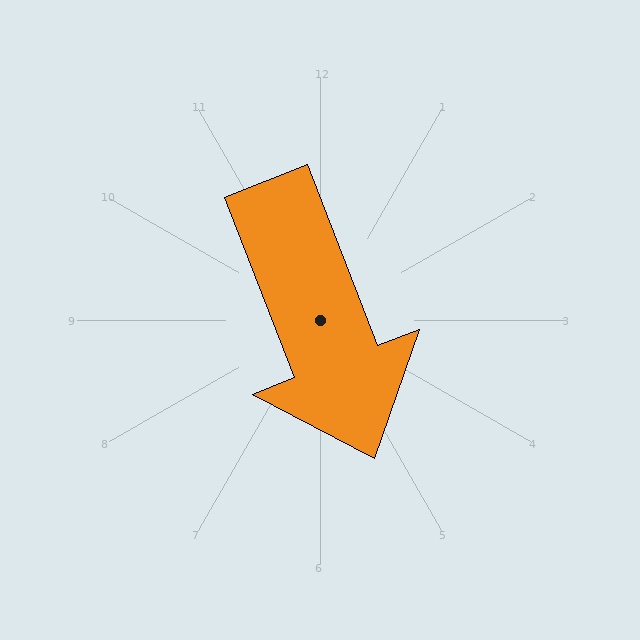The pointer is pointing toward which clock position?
Roughly 5 o'clock.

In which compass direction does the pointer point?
South.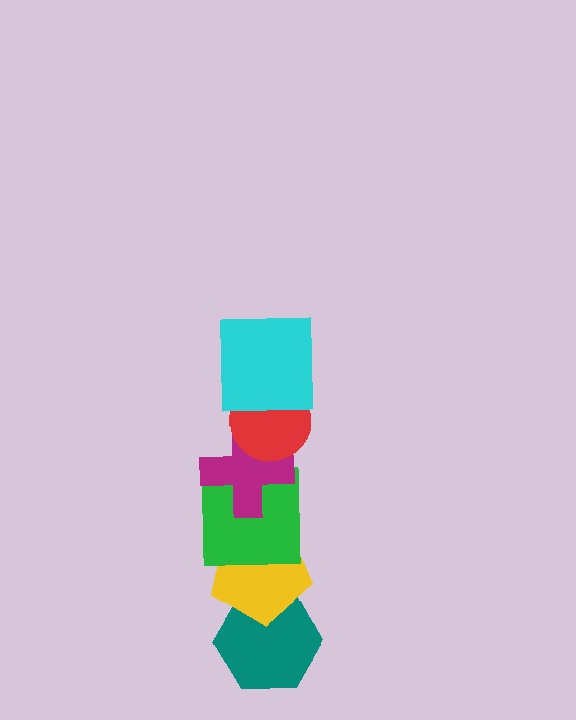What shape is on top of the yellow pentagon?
The green square is on top of the yellow pentagon.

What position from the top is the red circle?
The red circle is 2nd from the top.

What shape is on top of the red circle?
The cyan square is on top of the red circle.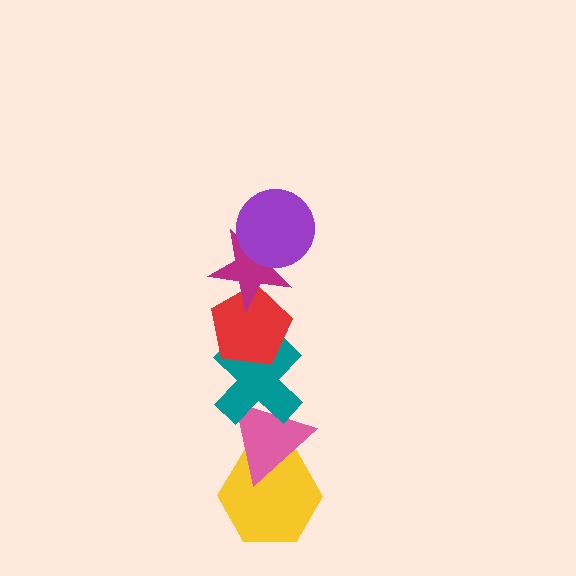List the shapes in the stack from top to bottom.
From top to bottom: the purple circle, the magenta star, the red pentagon, the teal cross, the pink triangle, the yellow hexagon.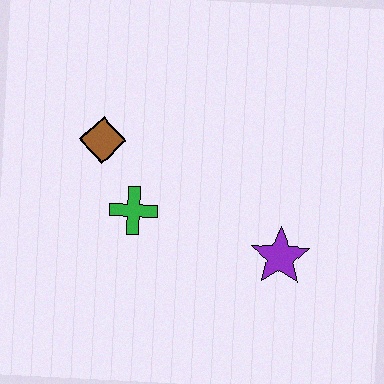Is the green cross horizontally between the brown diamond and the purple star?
Yes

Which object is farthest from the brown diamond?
The purple star is farthest from the brown diamond.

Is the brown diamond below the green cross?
No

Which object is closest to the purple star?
The green cross is closest to the purple star.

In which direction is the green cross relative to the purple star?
The green cross is to the left of the purple star.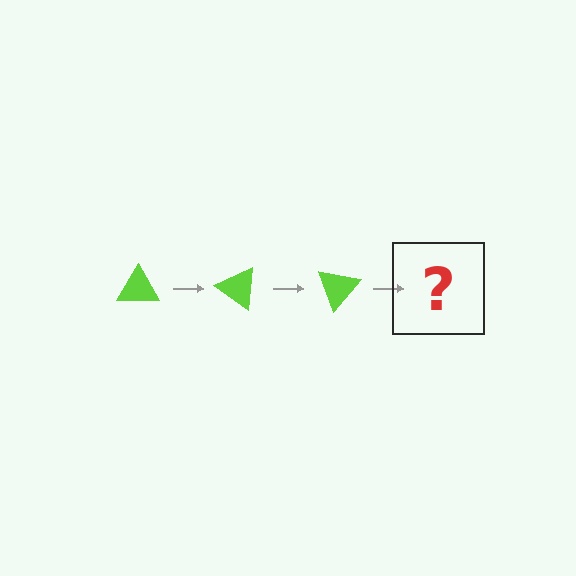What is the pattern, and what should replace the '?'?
The pattern is that the triangle rotates 35 degrees each step. The '?' should be a lime triangle rotated 105 degrees.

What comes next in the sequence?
The next element should be a lime triangle rotated 105 degrees.